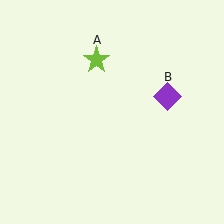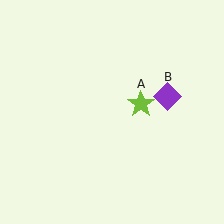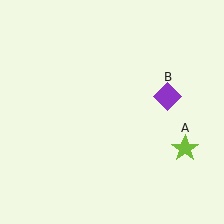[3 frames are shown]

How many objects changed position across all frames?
1 object changed position: lime star (object A).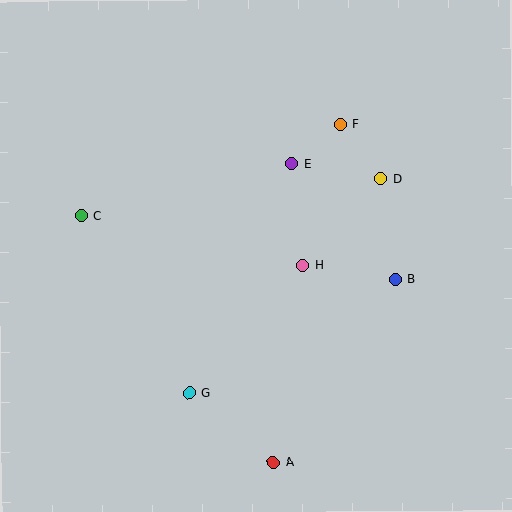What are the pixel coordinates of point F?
Point F is at (340, 125).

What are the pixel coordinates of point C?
Point C is at (81, 216).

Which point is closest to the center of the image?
Point H at (303, 265) is closest to the center.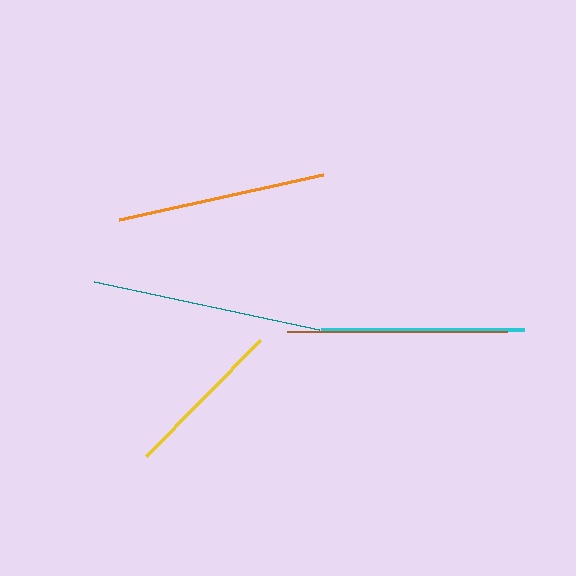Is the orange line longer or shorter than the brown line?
The brown line is longer than the orange line.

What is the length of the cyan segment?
The cyan segment is approximately 203 pixels long.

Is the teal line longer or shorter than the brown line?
The teal line is longer than the brown line.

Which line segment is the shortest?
The yellow line is the shortest at approximately 162 pixels.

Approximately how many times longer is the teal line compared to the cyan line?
The teal line is approximately 1.1 times the length of the cyan line.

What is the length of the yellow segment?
The yellow segment is approximately 162 pixels long.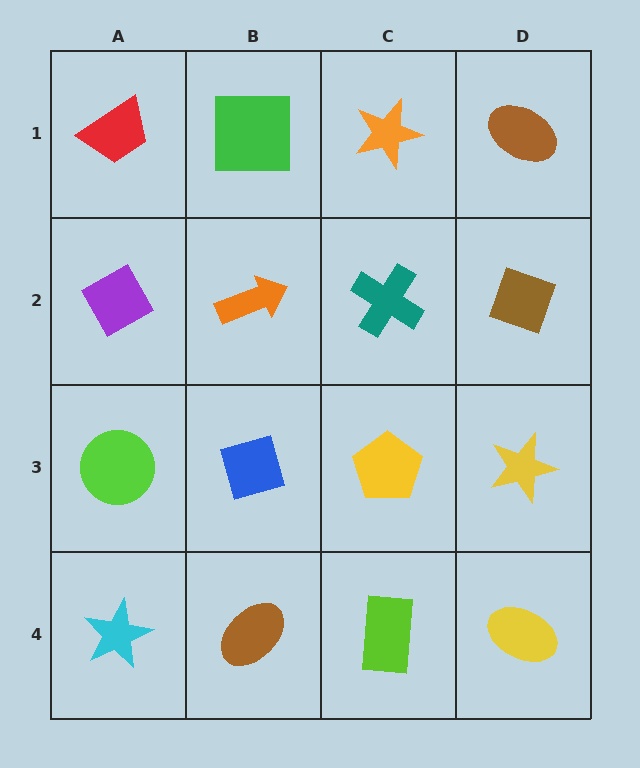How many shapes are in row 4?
4 shapes.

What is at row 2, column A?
A purple diamond.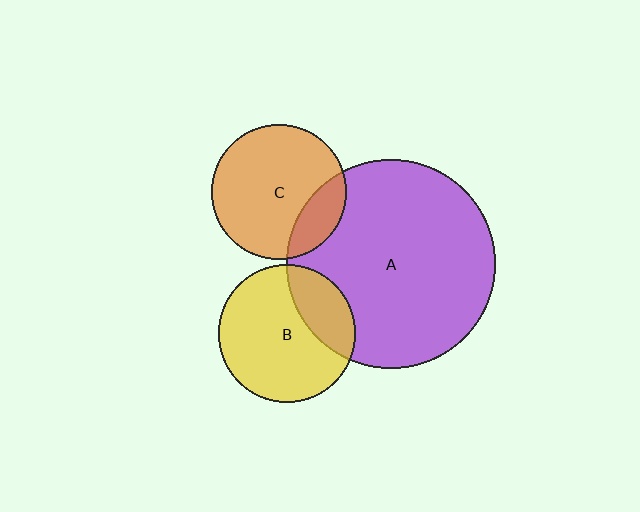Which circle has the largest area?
Circle A (purple).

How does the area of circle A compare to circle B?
Approximately 2.3 times.